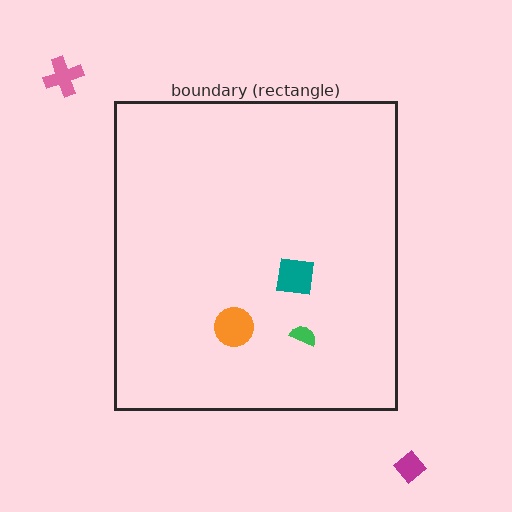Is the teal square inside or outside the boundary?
Inside.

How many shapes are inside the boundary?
3 inside, 2 outside.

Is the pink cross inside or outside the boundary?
Outside.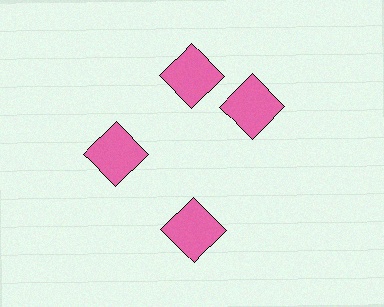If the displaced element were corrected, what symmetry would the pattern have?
It would have 4-fold rotational symmetry — the pattern would map onto itself every 90 degrees.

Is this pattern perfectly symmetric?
No. The 4 pink squares are arranged in a ring, but one element near the 3 o'clock position is rotated out of alignment along the ring, breaking the 4-fold rotational symmetry.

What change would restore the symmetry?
The symmetry would be restored by rotating it back into even spacing with its neighbors so that all 4 squares sit at equal angles and equal distance from the center.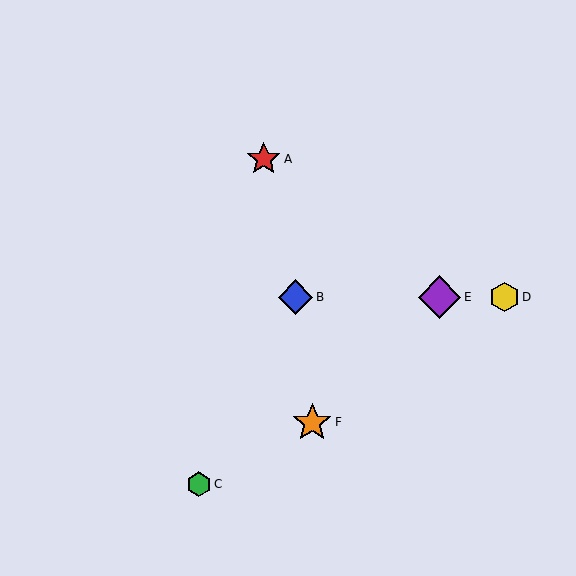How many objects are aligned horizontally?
3 objects (B, D, E) are aligned horizontally.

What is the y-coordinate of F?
Object F is at y≈422.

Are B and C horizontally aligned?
No, B is at y≈297 and C is at y≈484.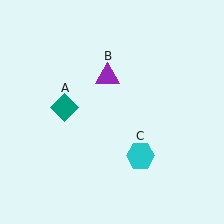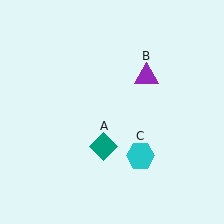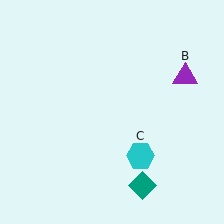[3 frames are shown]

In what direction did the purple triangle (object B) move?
The purple triangle (object B) moved right.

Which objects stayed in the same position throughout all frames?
Cyan hexagon (object C) remained stationary.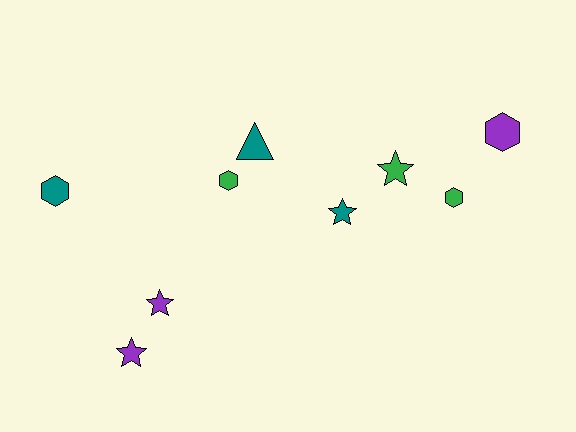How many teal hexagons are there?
There is 1 teal hexagon.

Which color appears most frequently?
Teal, with 3 objects.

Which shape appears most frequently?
Star, with 4 objects.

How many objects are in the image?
There are 9 objects.